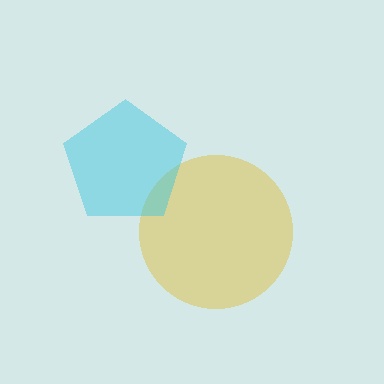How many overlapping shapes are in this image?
There are 2 overlapping shapes in the image.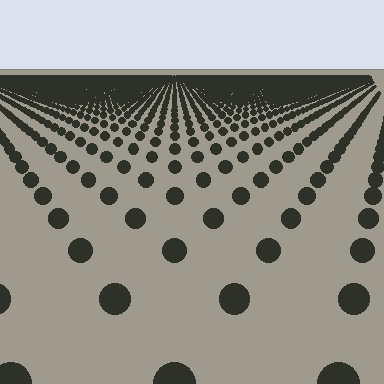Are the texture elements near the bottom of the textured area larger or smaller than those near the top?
Larger. Near the bottom, elements are closer to the viewer and appear at a bigger on-screen size.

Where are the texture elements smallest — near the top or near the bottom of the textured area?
Near the top.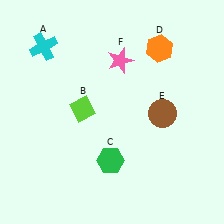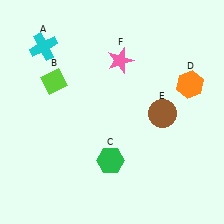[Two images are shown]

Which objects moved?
The objects that moved are: the lime diamond (B), the orange hexagon (D).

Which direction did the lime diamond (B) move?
The lime diamond (B) moved left.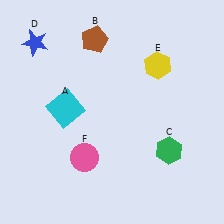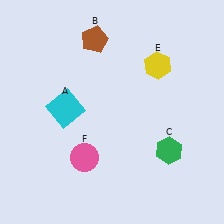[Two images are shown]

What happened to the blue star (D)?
The blue star (D) was removed in Image 2. It was in the top-left area of Image 1.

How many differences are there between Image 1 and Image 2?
There is 1 difference between the two images.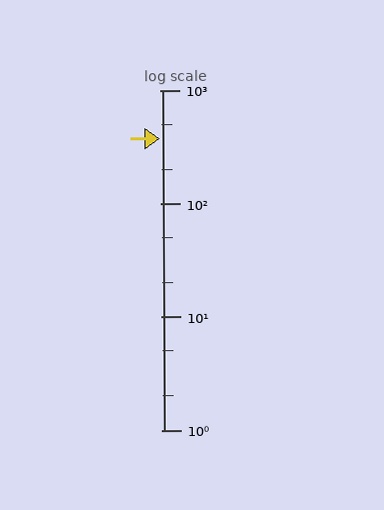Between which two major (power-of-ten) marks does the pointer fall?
The pointer is between 100 and 1000.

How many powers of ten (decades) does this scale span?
The scale spans 3 decades, from 1 to 1000.